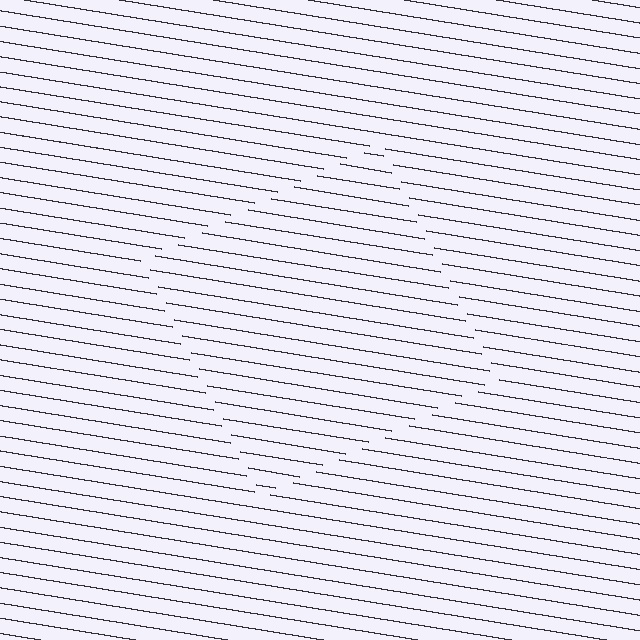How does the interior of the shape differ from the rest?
The interior of the shape contains the same grating, shifted by half a period — the contour is defined by the phase discontinuity where line-ends from the inner and outer gratings abut.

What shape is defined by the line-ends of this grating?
An illusory square. The interior of the shape contains the same grating, shifted by half a period — the contour is defined by the phase discontinuity where line-ends from the inner and outer gratings abut.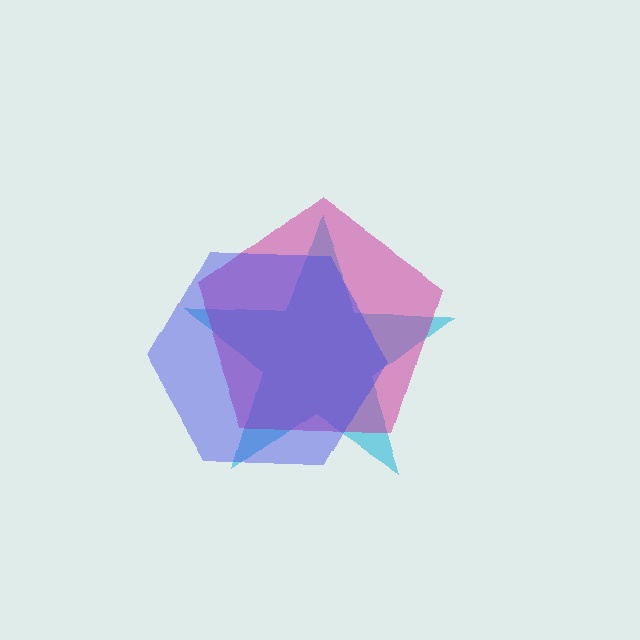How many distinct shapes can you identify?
There are 3 distinct shapes: a cyan star, a magenta pentagon, a blue hexagon.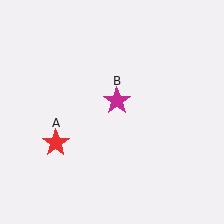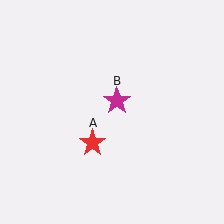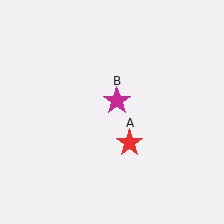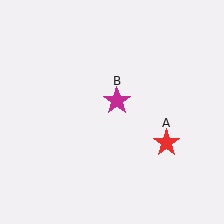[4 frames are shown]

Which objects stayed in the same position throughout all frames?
Magenta star (object B) remained stationary.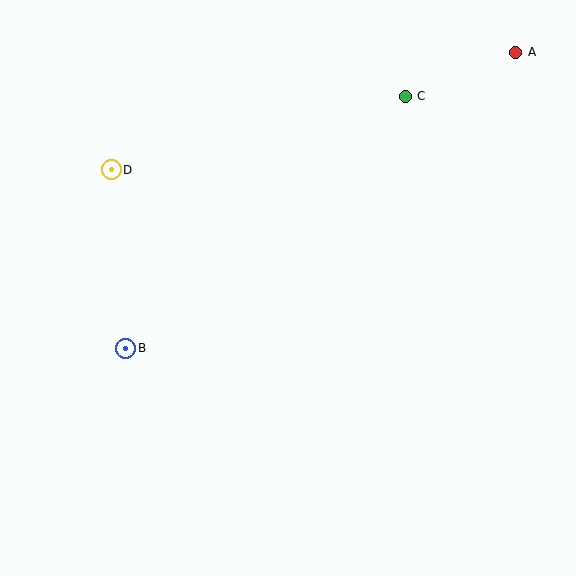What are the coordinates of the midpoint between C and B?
The midpoint between C and B is at (265, 222).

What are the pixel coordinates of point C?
Point C is at (405, 96).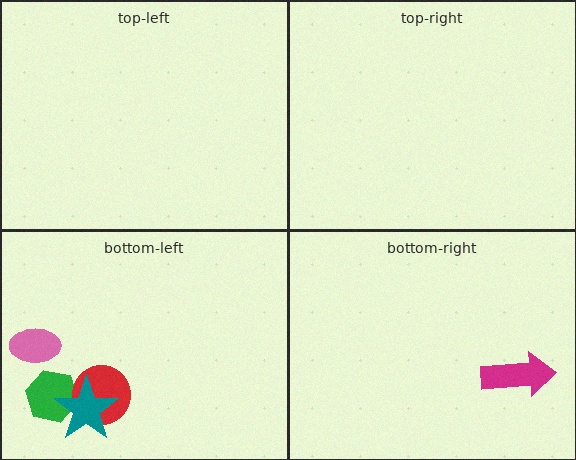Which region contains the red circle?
The bottom-left region.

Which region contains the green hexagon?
The bottom-left region.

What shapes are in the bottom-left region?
The green hexagon, the red circle, the pink ellipse, the teal star.